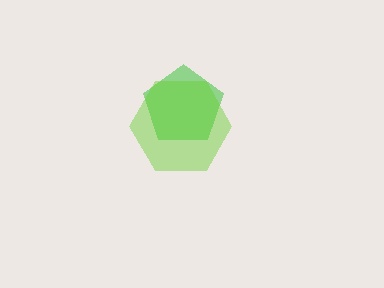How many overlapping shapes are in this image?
There are 2 overlapping shapes in the image.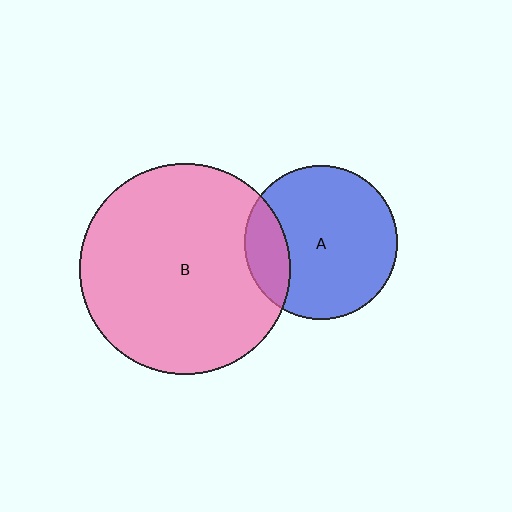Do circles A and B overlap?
Yes.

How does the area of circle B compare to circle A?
Approximately 1.9 times.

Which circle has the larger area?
Circle B (pink).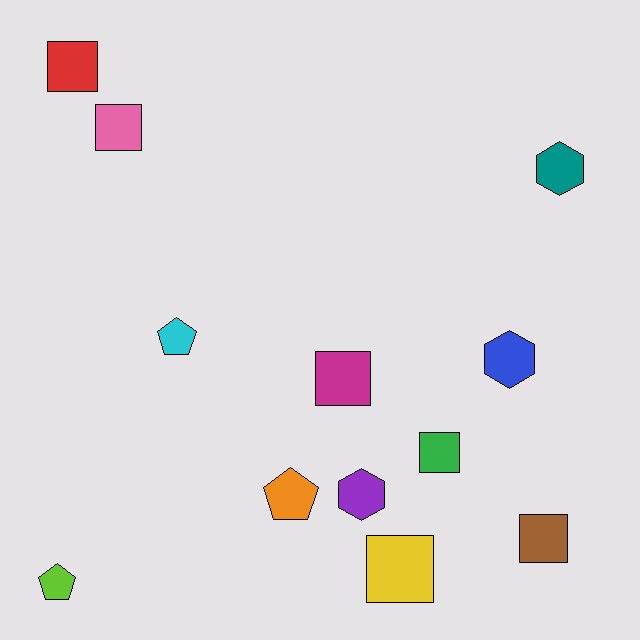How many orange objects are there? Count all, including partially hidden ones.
There is 1 orange object.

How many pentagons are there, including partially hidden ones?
There are 3 pentagons.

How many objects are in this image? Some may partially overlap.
There are 12 objects.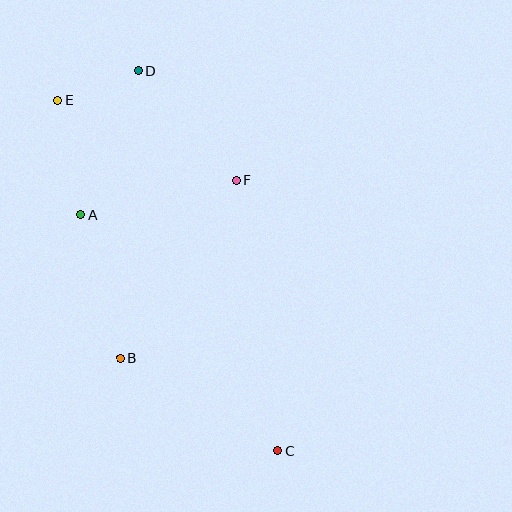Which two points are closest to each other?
Points D and E are closest to each other.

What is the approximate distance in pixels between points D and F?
The distance between D and F is approximately 148 pixels.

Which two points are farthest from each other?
Points C and E are farthest from each other.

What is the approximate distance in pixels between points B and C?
The distance between B and C is approximately 184 pixels.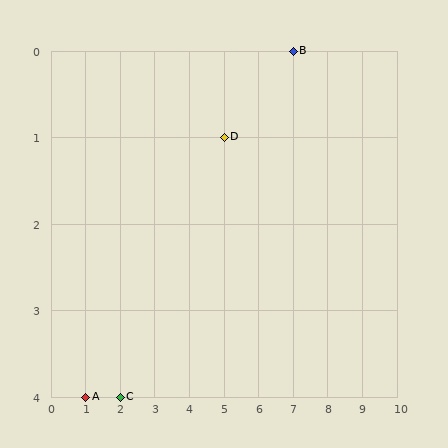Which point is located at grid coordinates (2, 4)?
Point C is at (2, 4).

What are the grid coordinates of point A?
Point A is at grid coordinates (1, 4).